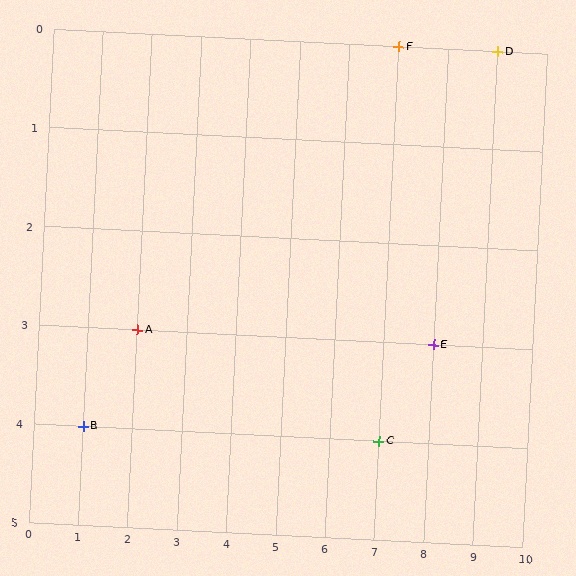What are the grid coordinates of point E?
Point E is at grid coordinates (8, 3).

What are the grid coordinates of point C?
Point C is at grid coordinates (7, 4).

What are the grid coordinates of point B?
Point B is at grid coordinates (1, 4).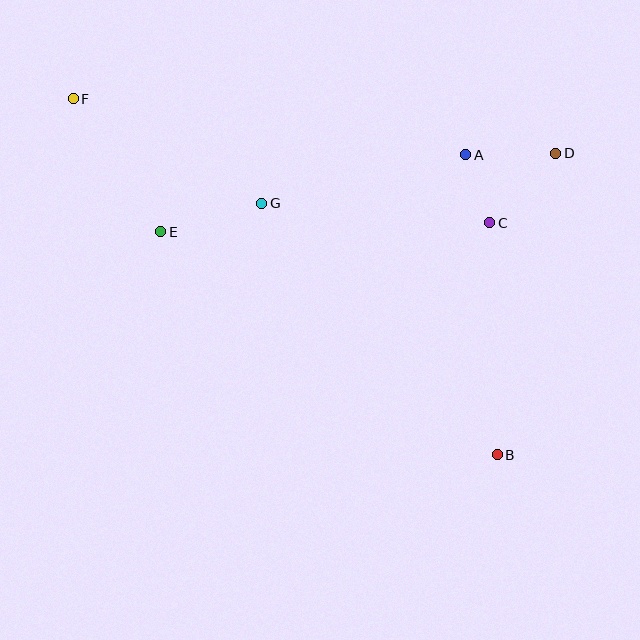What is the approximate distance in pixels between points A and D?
The distance between A and D is approximately 90 pixels.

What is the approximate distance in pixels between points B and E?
The distance between B and E is approximately 404 pixels.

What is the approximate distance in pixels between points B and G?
The distance between B and G is approximately 345 pixels.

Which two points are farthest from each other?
Points B and F are farthest from each other.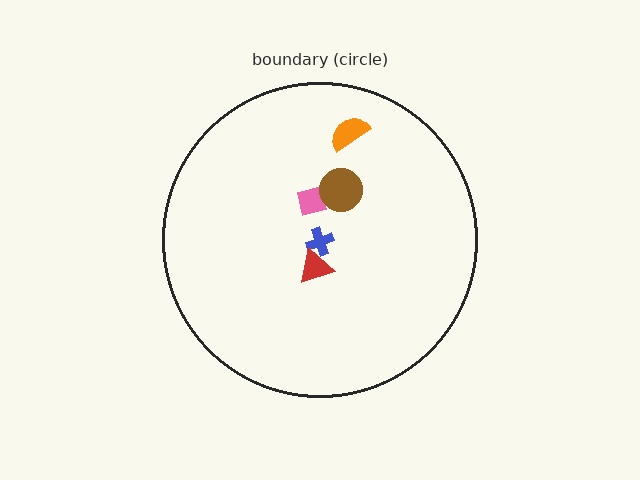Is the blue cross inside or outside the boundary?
Inside.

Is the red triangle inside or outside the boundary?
Inside.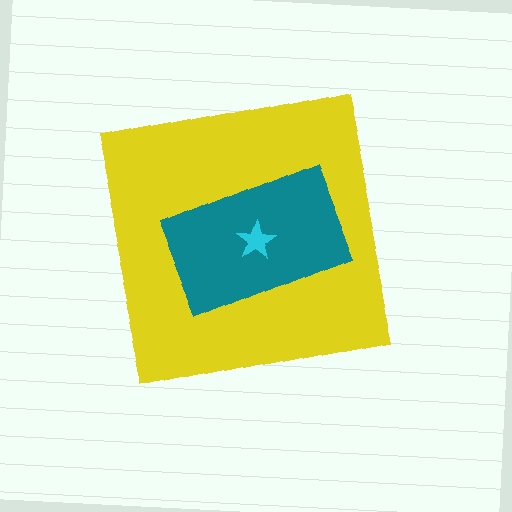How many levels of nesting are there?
3.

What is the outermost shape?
The yellow square.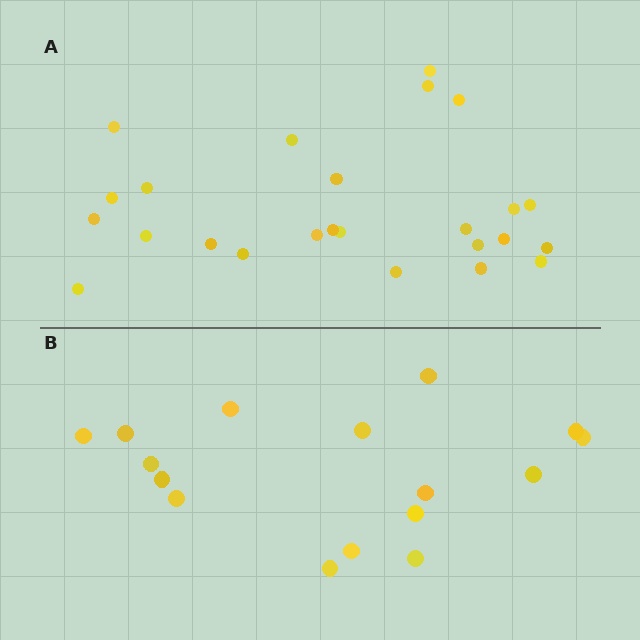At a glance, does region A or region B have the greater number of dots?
Region A (the top region) has more dots.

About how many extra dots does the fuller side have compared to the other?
Region A has roughly 8 or so more dots than region B.